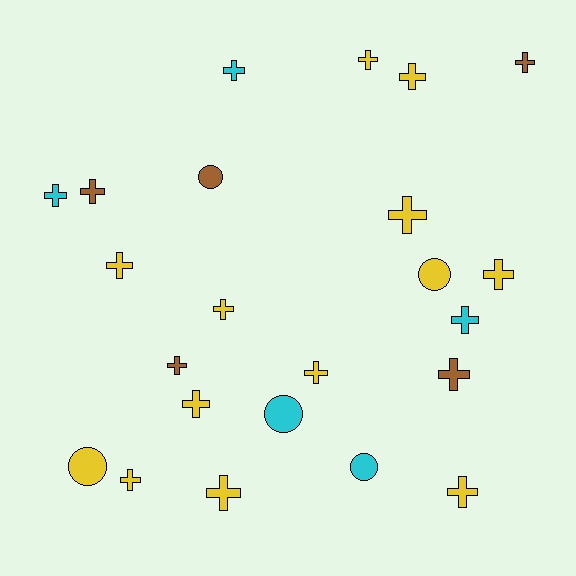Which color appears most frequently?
Yellow, with 13 objects.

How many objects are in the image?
There are 23 objects.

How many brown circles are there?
There is 1 brown circle.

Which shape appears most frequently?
Cross, with 18 objects.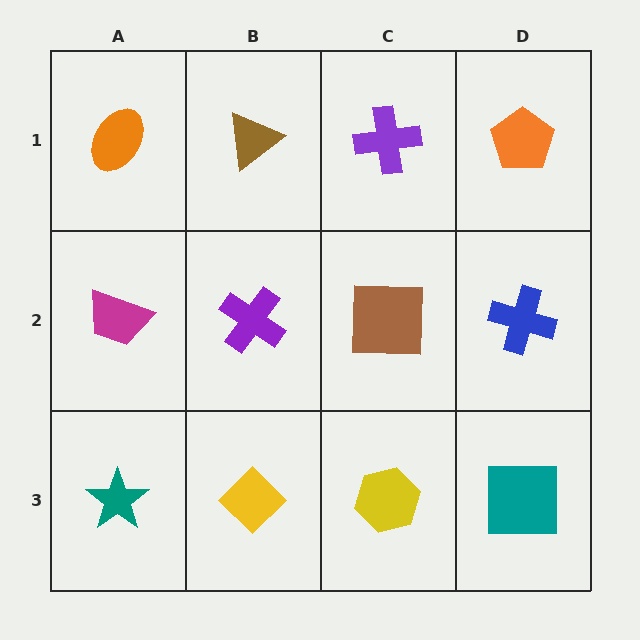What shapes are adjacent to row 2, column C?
A purple cross (row 1, column C), a yellow hexagon (row 3, column C), a purple cross (row 2, column B), a blue cross (row 2, column D).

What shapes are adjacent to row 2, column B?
A brown triangle (row 1, column B), a yellow diamond (row 3, column B), a magenta trapezoid (row 2, column A), a brown square (row 2, column C).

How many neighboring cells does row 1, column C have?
3.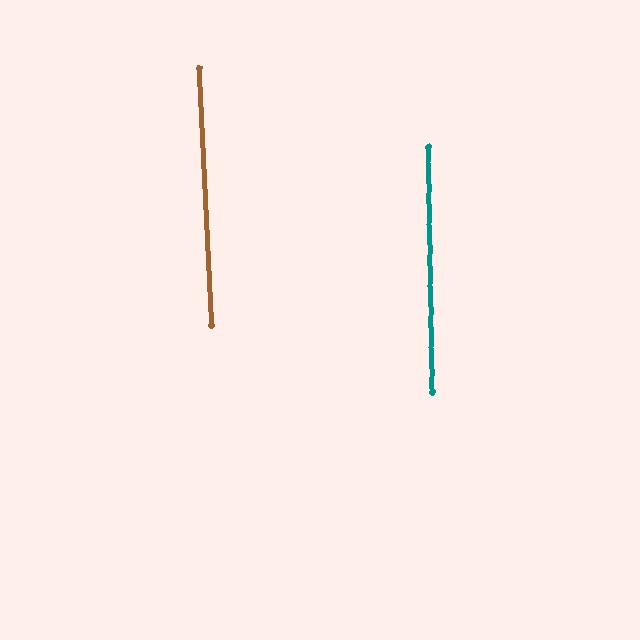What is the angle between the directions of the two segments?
Approximately 2 degrees.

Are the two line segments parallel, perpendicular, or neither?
Parallel — their directions differ by only 1.9°.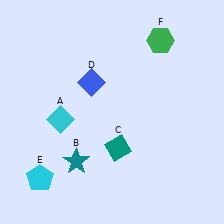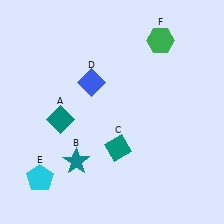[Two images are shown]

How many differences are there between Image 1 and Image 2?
There is 1 difference between the two images.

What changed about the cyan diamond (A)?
In Image 1, A is cyan. In Image 2, it changed to teal.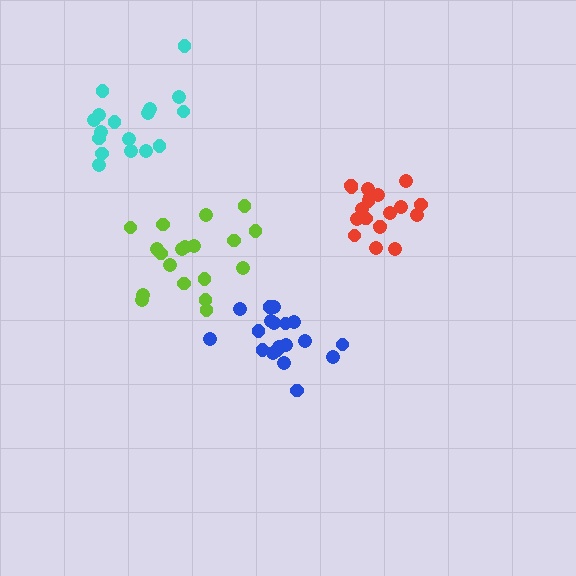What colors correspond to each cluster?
The clusters are colored: cyan, blue, lime, red.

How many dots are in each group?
Group 1: 17 dots, Group 2: 19 dots, Group 3: 19 dots, Group 4: 19 dots (74 total).